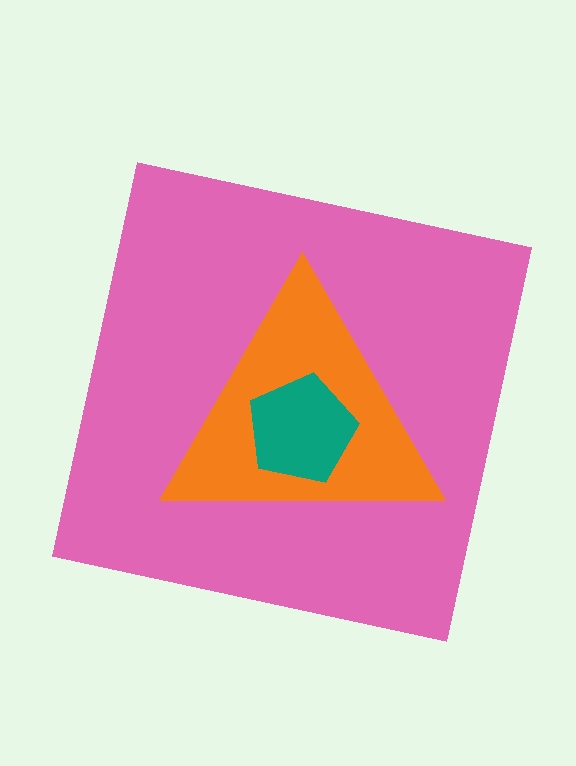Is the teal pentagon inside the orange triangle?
Yes.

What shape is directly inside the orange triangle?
The teal pentagon.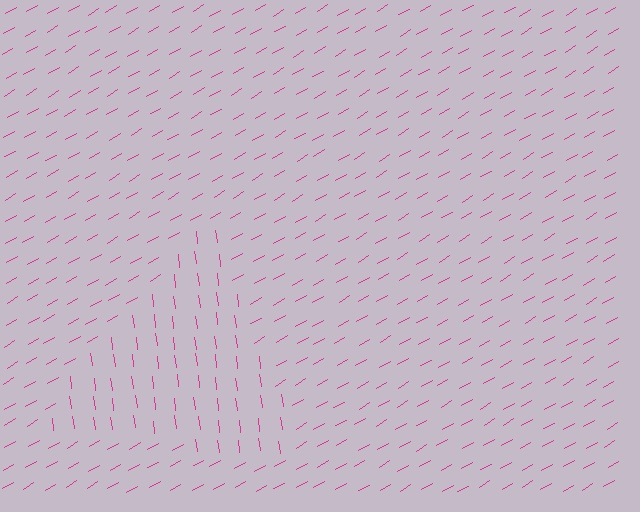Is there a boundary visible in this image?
Yes, there is a texture boundary formed by a change in line orientation.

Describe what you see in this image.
The image is filled with small magenta line segments. A triangle region in the image has lines oriented differently from the surrounding lines, creating a visible texture boundary.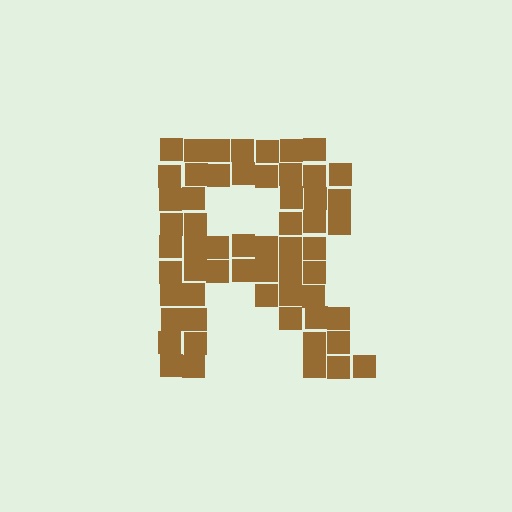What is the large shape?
The large shape is the letter R.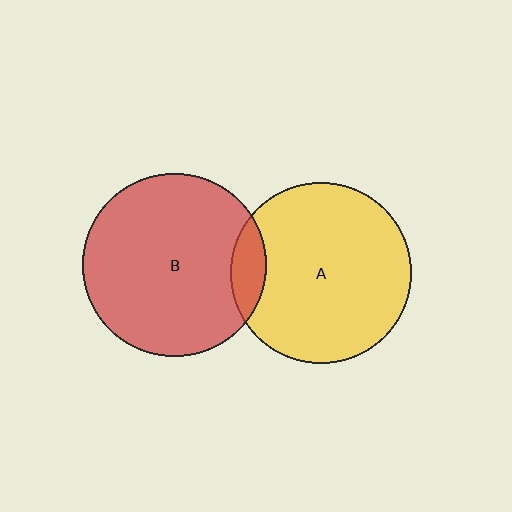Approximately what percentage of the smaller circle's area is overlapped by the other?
Approximately 10%.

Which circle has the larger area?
Circle B (red).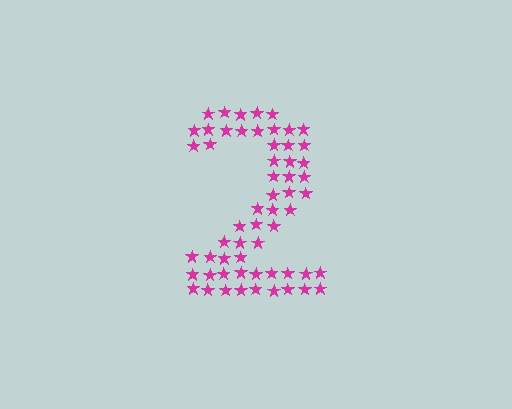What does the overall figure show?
The overall figure shows the digit 2.